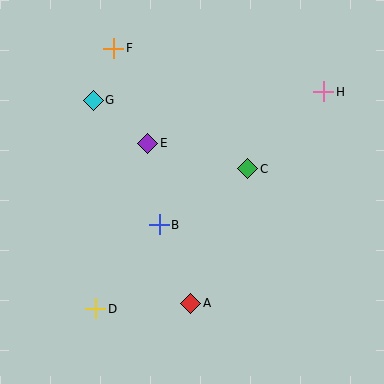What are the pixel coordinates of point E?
Point E is at (148, 143).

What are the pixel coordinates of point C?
Point C is at (248, 169).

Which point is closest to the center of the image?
Point B at (159, 225) is closest to the center.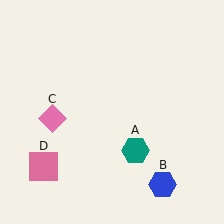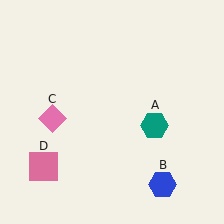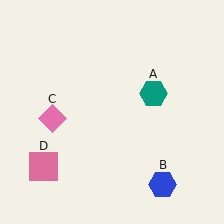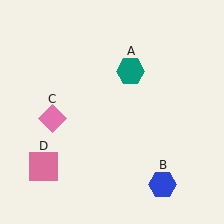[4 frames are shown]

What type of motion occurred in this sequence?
The teal hexagon (object A) rotated counterclockwise around the center of the scene.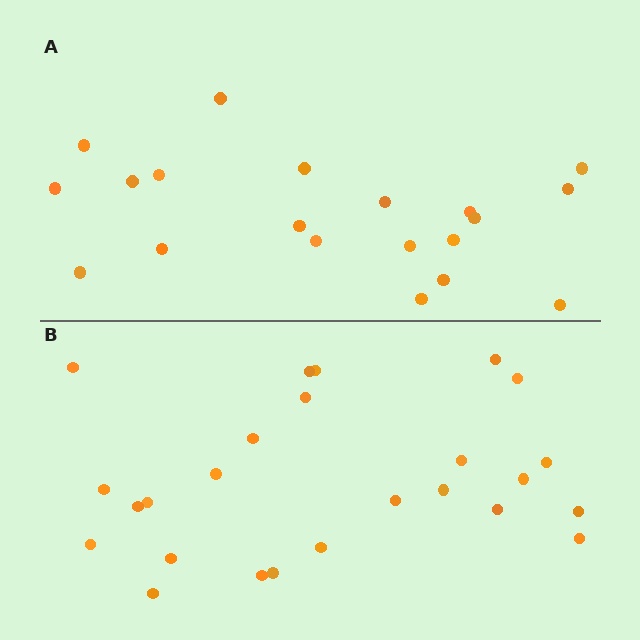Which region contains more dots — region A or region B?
Region B (the bottom region) has more dots.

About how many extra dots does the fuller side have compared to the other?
Region B has about 5 more dots than region A.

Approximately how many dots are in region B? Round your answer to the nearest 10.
About 20 dots. (The exact count is 25, which rounds to 20.)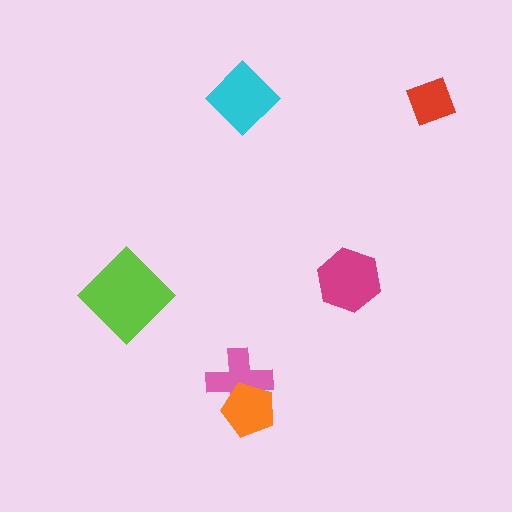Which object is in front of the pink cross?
The orange pentagon is in front of the pink cross.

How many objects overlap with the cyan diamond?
0 objects overlap with the cyan diamond.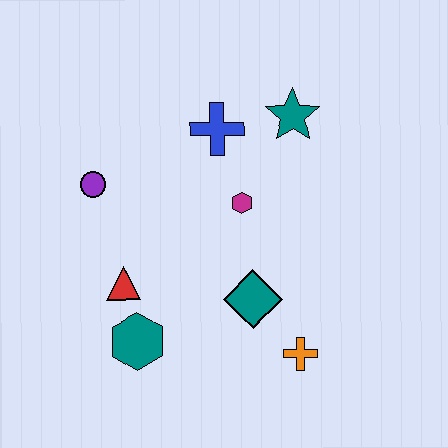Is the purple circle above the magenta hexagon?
Yes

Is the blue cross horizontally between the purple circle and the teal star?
Yes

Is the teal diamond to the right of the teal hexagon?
Yes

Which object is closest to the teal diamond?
The orange cross is closest to the teal diamond.